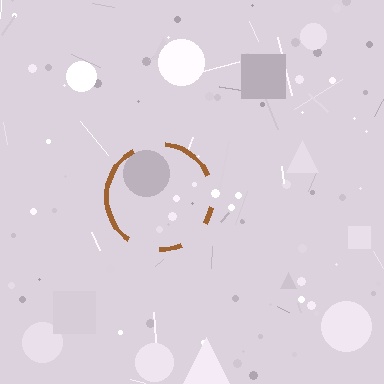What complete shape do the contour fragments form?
The contour fragments form a circle.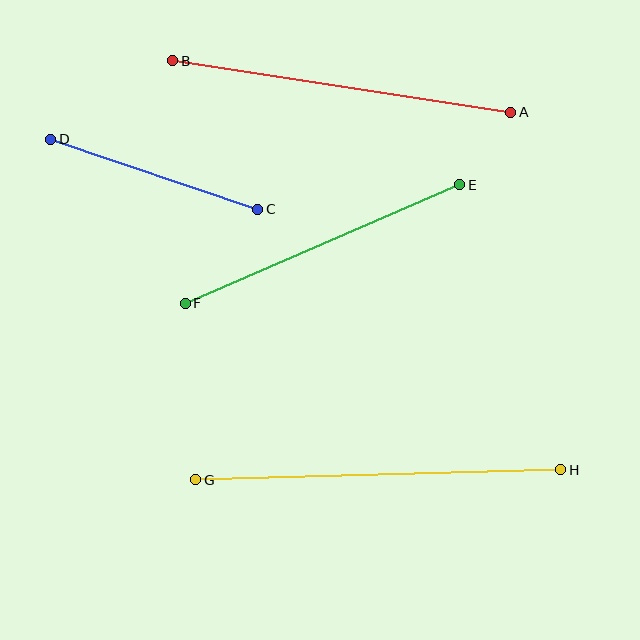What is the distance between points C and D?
The distance is approximately 219 pixels.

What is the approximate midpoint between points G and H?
The midpoint is at approximately (378, 475) pixels.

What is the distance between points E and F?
The distance is approximately 299 pixels.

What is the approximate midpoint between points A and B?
The midpoint is at approximately (342, 86) pixels.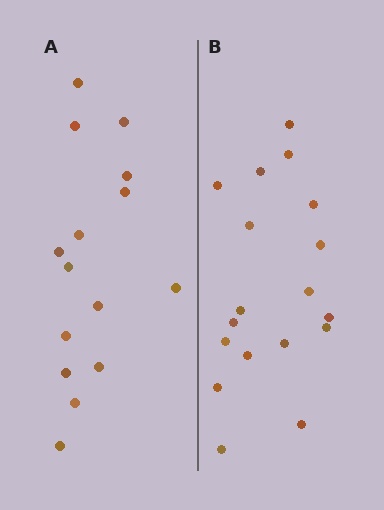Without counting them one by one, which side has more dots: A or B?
Region B (the right region) has more dots.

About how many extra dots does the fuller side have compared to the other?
Region B has just a few more — roughly 2 or 3 more dots than region A.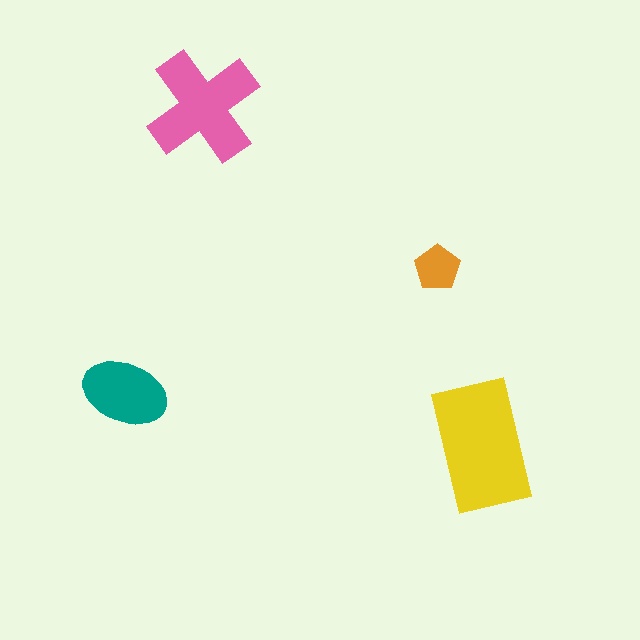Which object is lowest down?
The yellow rectangle is bottommost.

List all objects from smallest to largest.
The orange pentagon, the teal ellipse, the pink cross, the yellow rectangle.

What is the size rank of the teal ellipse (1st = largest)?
3rd.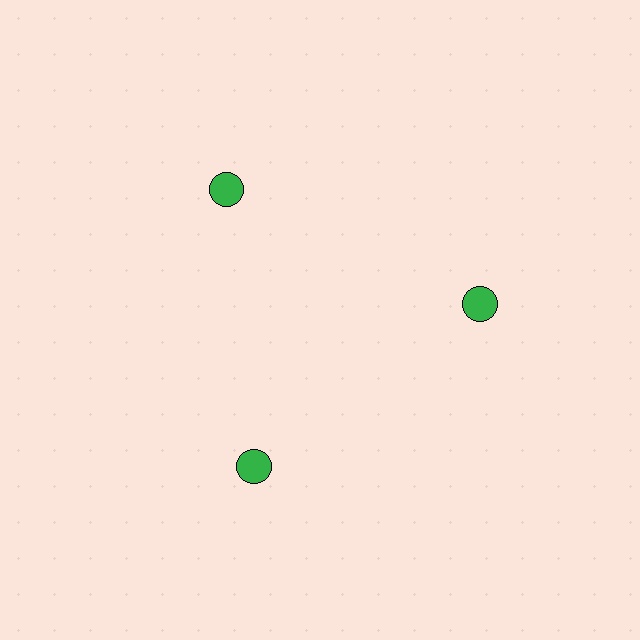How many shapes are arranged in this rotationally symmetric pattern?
There are 3 shapes, arranged in 3 groups of 1.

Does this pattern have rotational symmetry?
Yes, this pattern has 3-fold rotational symmetry. It looks the same after rotating 120 degrees around the center.